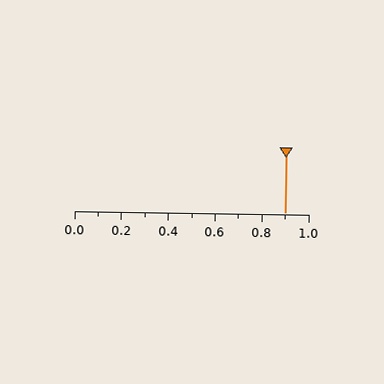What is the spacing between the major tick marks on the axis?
The major ticks are spaced 0.2 apart.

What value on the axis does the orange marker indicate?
The marker indicates approximately 0.9.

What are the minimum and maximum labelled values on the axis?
The axis runs from 0.0 to 1.0.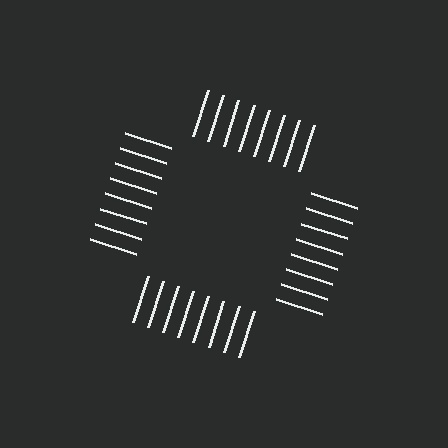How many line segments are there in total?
32 — 8 along each of the 4 edges.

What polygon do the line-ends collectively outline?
An illusory square — the line segments terminate on its edges but no continuous stroke is drawn.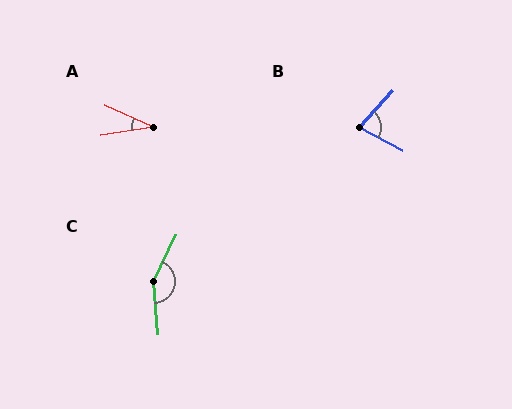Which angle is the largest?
C, at approximately 150 degrees.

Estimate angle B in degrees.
Approximately 75 degrees.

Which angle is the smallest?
A, at approximately 33 degrees.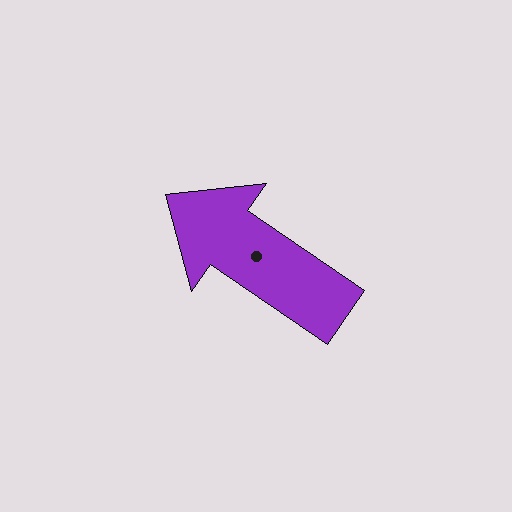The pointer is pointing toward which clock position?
Roughly 10 o'clock.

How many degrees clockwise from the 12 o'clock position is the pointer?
Approximately 305 degrees.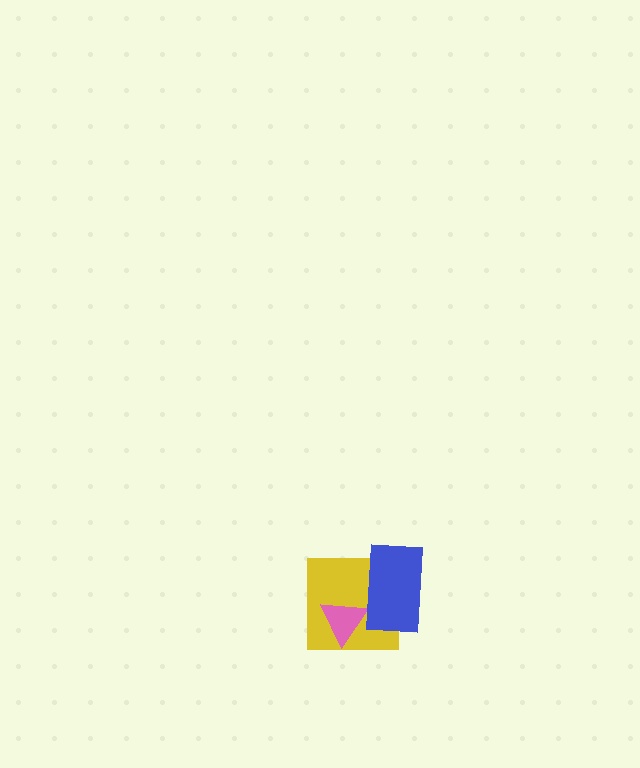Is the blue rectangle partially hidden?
No, no other shape covers it.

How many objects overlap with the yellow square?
2 objects overlap with the yellow square.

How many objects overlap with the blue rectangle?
2 objects overlap with the blue rectangle.